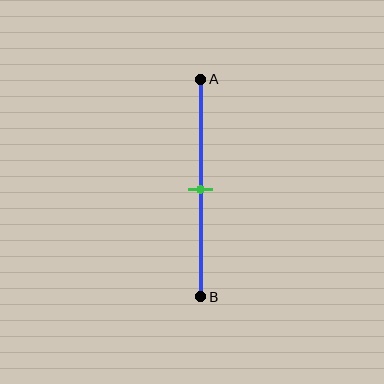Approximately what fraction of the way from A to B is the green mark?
The green mark is approximately 50% of the way from A to B.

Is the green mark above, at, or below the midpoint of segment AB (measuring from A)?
The green mark is approximately at the midpoint of segment AB.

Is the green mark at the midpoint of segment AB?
Yes, the mark is approximately at the midpoint.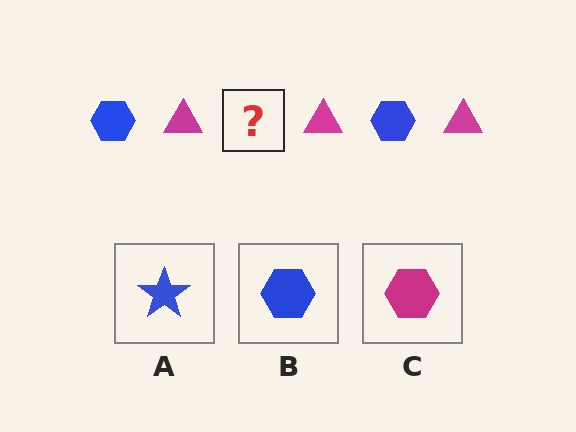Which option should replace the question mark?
Option B.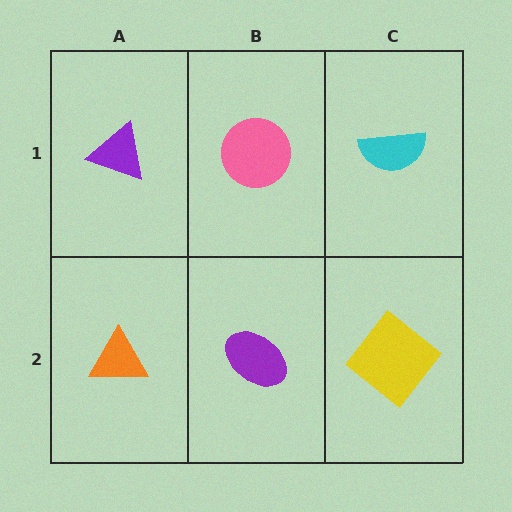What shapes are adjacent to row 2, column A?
A purple triangle (row 1, column A), a purple ellipse (row 2, column B).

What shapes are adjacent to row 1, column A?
An orange triangle (row 2, column A), a pink circle (row 1, column B).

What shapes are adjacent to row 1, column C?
A yellow diamond (row 2, column C), a pink circle (row 1, column B).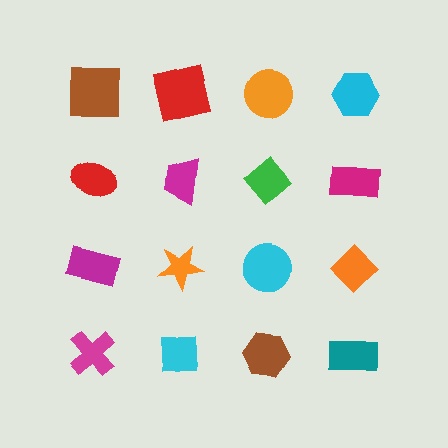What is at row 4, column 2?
A cyan square.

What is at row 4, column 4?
A teal rectangle.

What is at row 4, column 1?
A magenta cross.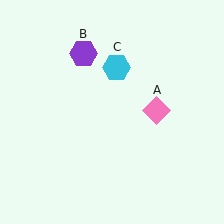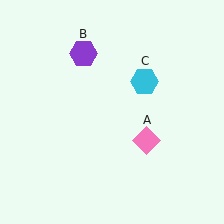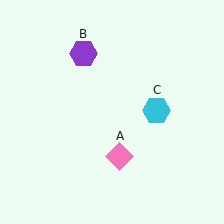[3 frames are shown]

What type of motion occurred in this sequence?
The pink diamond (object A), cyan hexagon (object C) rotated clockwise around the center of the scene.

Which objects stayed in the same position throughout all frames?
Purple hexagon (object B) remained stationary.